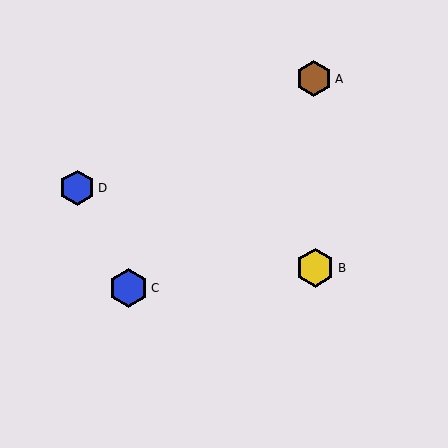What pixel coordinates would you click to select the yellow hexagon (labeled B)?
Click at (315, 268) to select the yellow hexagon B.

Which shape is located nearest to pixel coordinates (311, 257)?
The yellow hexagon (labeled B) at (315, 268) is nearest to that location.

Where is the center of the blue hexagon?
The center of the blue hexagon is at (77, 188).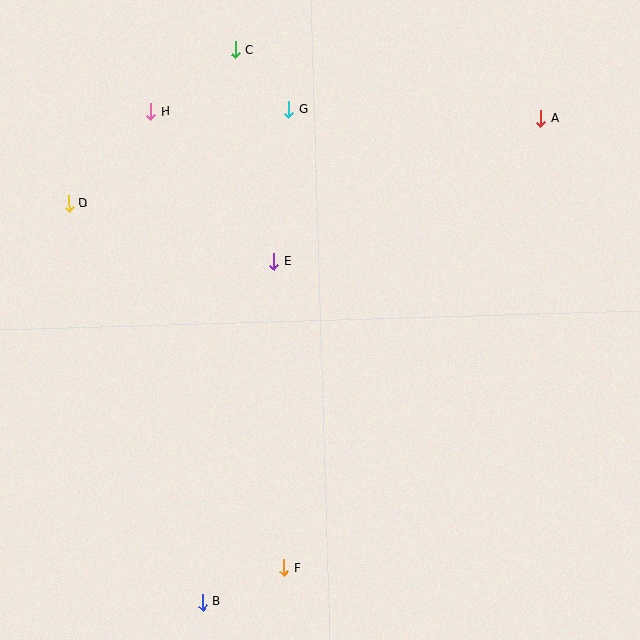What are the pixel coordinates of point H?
Point H is at (150, 112).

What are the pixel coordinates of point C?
Point C is at (235, 50).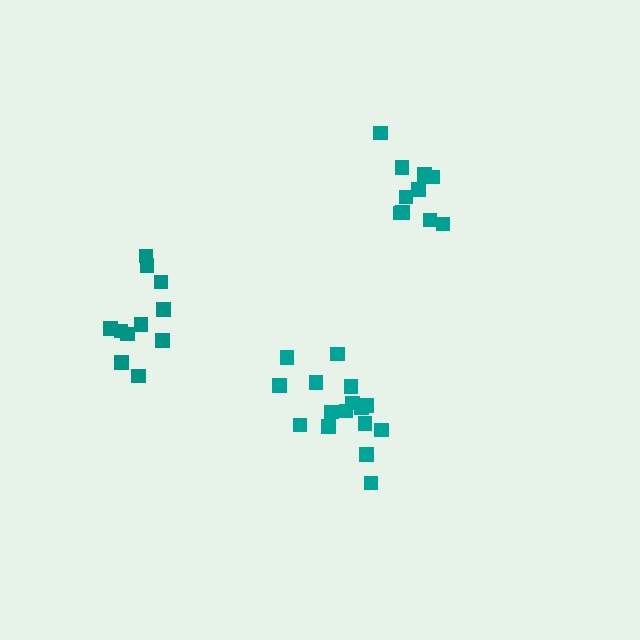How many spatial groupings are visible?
There are 3 spatial groupings.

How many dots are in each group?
Group 1: 16 dots, Group 2: 10 dots, Group 3: 11 dots (37 total).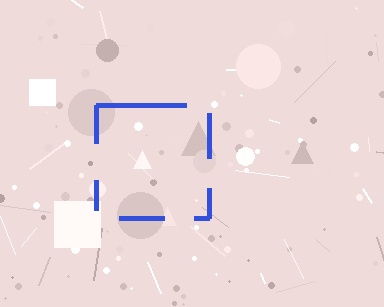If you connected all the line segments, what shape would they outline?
They would outline a square.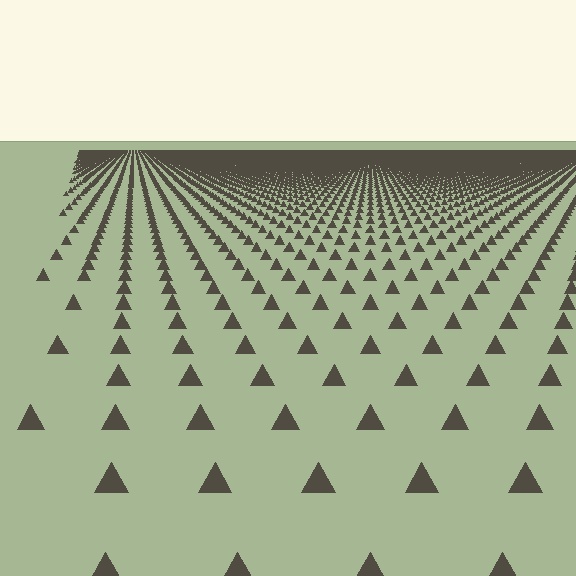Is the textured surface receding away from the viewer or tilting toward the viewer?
The surface is receding away from the viewer. Texture elements get smaller and denser toward the top.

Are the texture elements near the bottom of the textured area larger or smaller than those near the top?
Larger. Near the bottom, elements are closer to the viewer and appear at a bigger on-screen size.